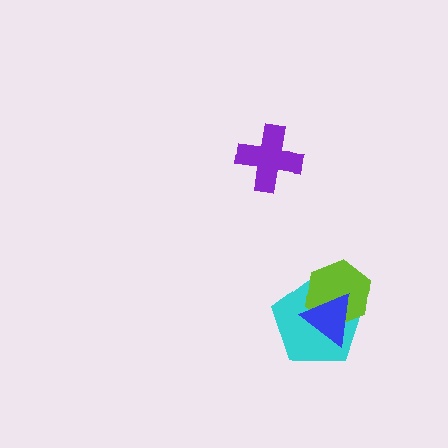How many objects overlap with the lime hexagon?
2 objects overlap with the lime hexagon.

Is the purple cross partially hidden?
No, no other shape covers it.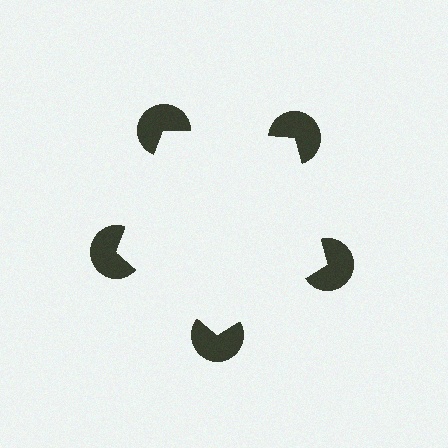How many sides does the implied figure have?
5 sides.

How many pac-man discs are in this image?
There are 5 — one at each vertex of the illusory pentagon.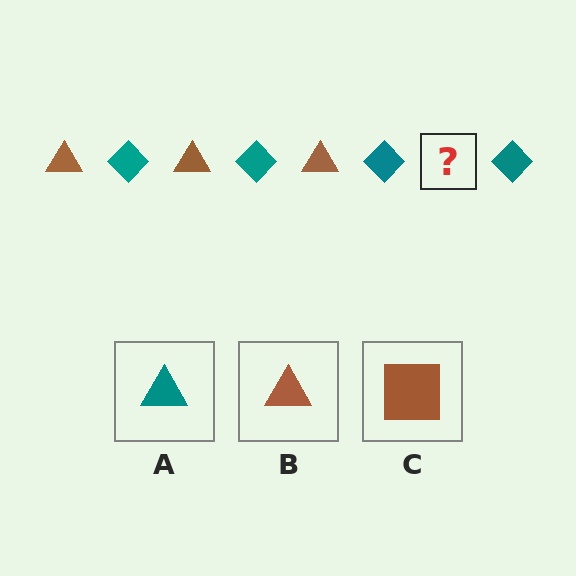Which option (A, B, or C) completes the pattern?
B.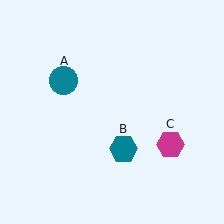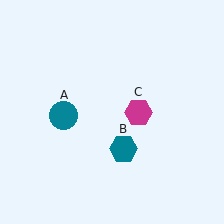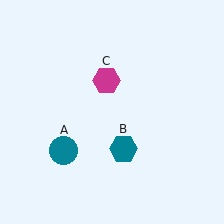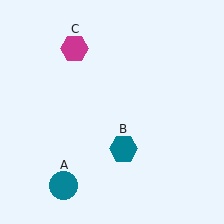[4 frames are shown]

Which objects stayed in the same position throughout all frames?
Teal hexagon (object B) remained stationary.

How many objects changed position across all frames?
2 objects changed position: teal circle (object A), magenta hexagon (object C).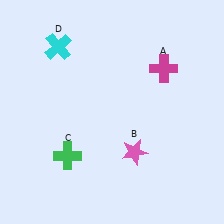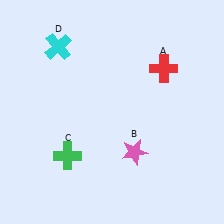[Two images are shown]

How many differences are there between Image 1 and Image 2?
There is 1 difference between the two images.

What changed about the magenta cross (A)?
In Image 1, A is magenta. In Image 2, it changed to red.